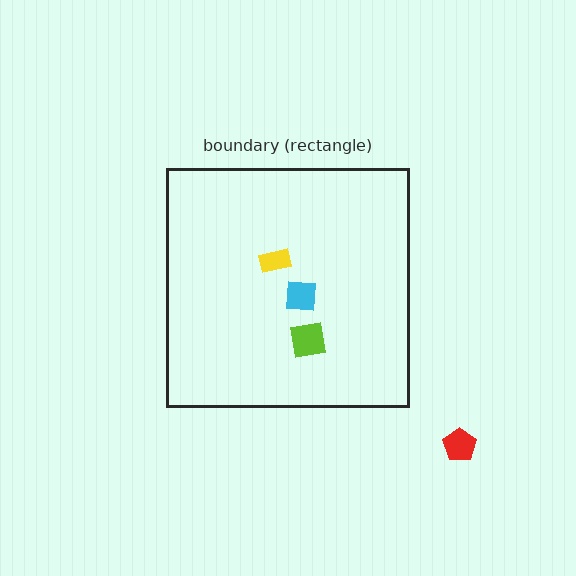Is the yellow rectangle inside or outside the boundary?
Inside.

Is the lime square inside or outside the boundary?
Inside.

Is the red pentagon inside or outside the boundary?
Outside.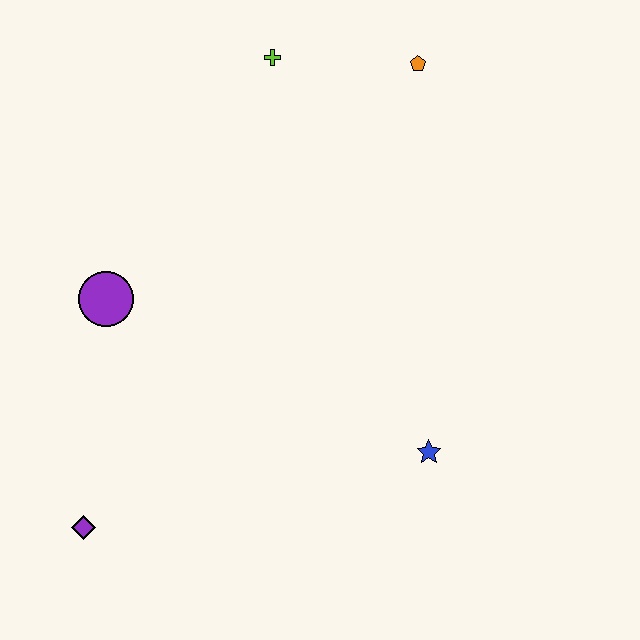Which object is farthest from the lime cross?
The purple diamond is farthest from the lime cross.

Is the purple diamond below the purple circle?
Yes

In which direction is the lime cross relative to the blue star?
The lime cross is above the blue star.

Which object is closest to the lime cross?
The orange pentagon is closest to the lime cross.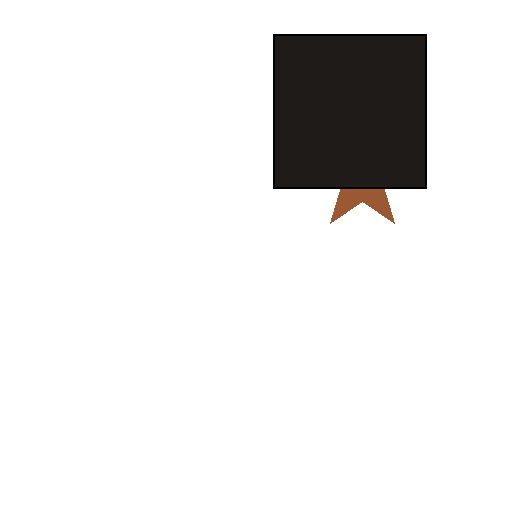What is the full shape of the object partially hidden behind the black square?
The partially hidden object is a brown star.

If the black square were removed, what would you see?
You would see the complete brown star.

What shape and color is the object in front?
The object in front is a black square.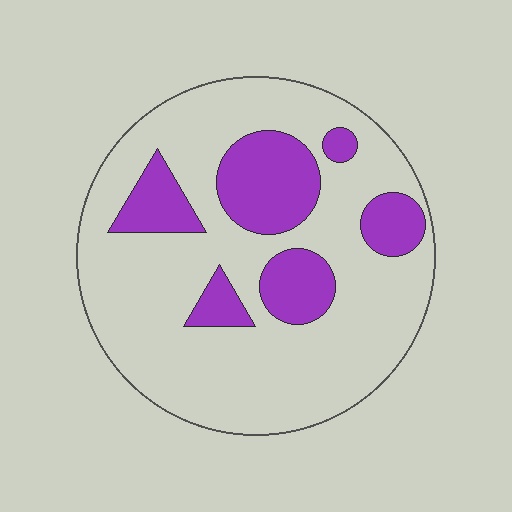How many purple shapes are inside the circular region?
6.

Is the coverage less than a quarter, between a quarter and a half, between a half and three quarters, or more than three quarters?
Less than a quarter.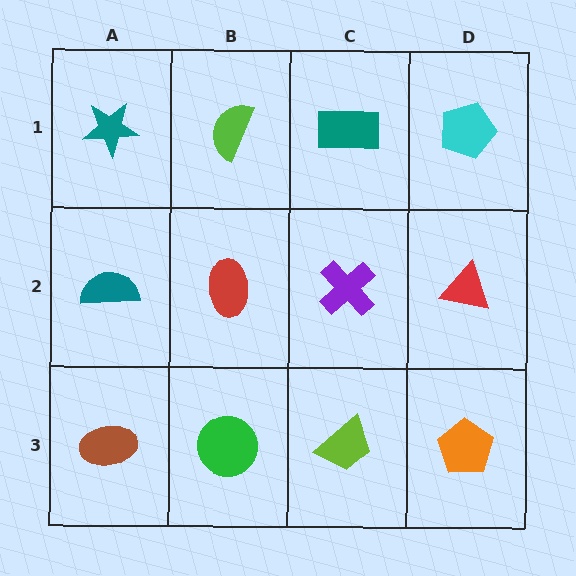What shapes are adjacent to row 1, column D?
A red triangle (row 2, column D), a teal rectangle (row 1, column C).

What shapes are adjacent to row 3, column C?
A purple cross (row 2, column C), a green circle (row 3, column B), an orange pentagon (row 3, column D).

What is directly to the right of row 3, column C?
An orange pentagon.